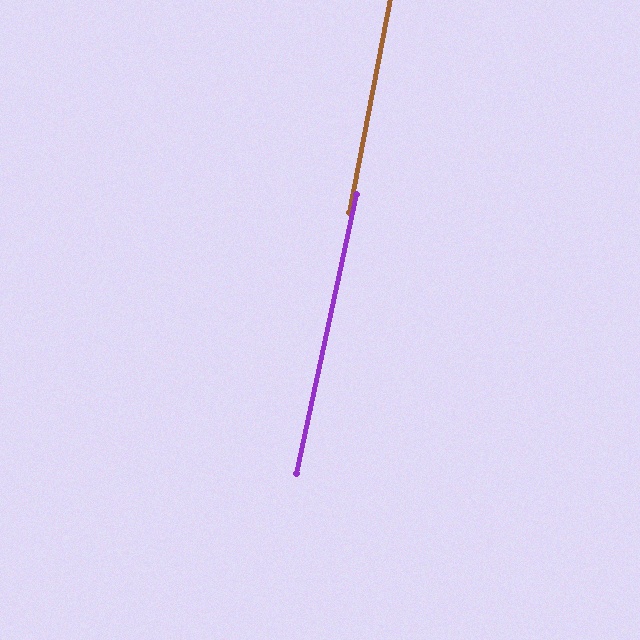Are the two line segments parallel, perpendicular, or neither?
Parallel — their directions differ by only 1.5°.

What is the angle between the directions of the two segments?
Approximately 1 degree.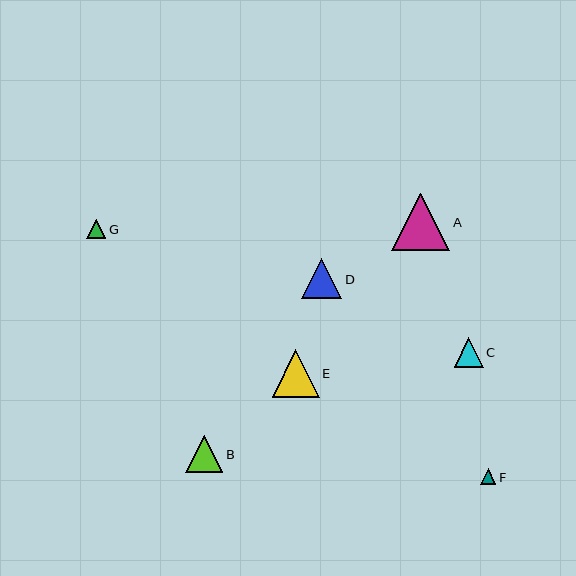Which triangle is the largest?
Triangle A is the largest with a size of approximately 58 pixels.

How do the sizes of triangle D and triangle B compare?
Triangle D and triangle B are approximately the same size.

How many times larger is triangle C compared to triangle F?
Triangle C is approximately 1.9 times the size of triangle F.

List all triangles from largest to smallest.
From largest to smallest: A, E, D, B, C, G, F.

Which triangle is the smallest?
Triangle F is the smallest with a size of approximately 15 pixels.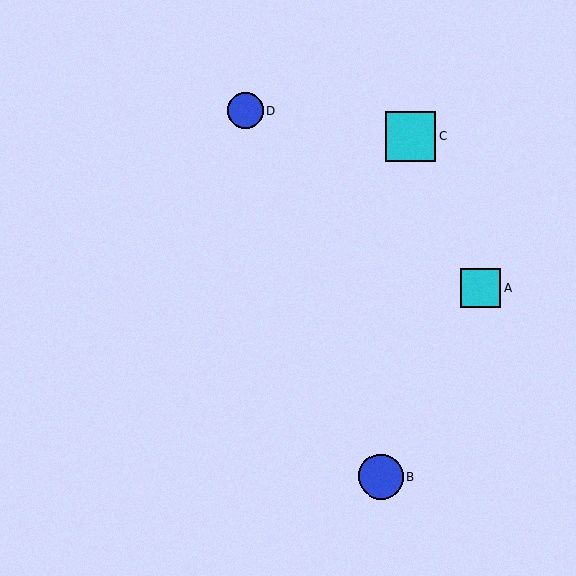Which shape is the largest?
The cyan square (labeled C) is the largest.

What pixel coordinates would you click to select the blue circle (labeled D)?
Click at (245, 110) to select the blue circle D.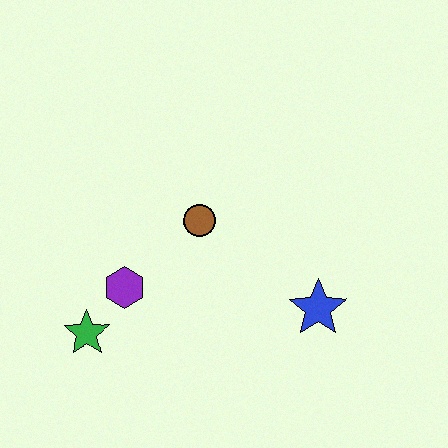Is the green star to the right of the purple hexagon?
No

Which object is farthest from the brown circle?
The green star is farthest from the brown circle.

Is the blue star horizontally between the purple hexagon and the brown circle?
No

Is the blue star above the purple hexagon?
No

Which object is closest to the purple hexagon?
The green star is closest to the purple hexagon.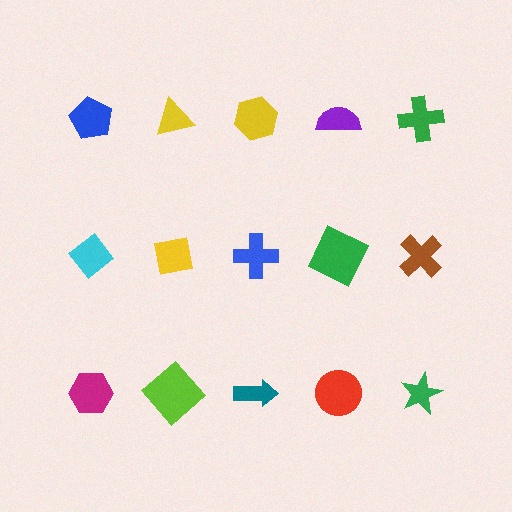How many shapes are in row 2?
5 shapes.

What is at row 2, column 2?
A yellow square.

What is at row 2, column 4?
A green square.